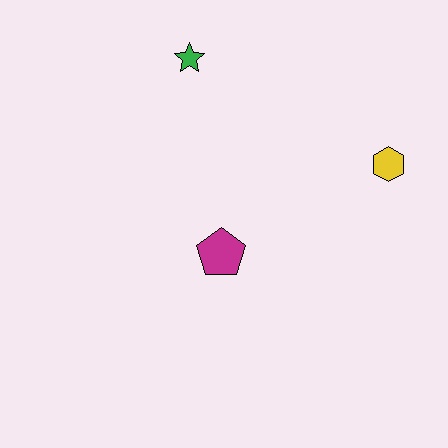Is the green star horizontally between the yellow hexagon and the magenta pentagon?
No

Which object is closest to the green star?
The magenta pentagon is closest to the green star.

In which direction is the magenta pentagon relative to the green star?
The magenta pentagon is below the green star.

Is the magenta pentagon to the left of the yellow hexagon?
Yes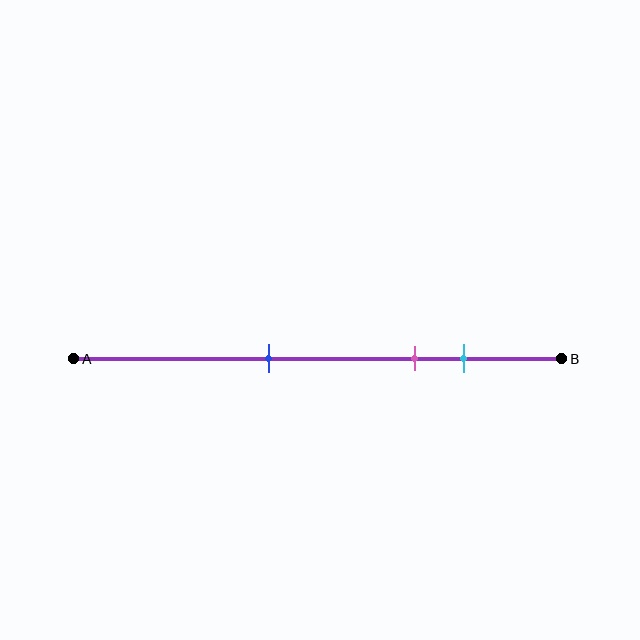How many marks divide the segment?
There are 3 marks dividing the segment.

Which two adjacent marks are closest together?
The pink and cyan marks are the closest adjacent pair.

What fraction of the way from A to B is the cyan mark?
The cyan mark is approximately 80% (0.8) of the way from A to B.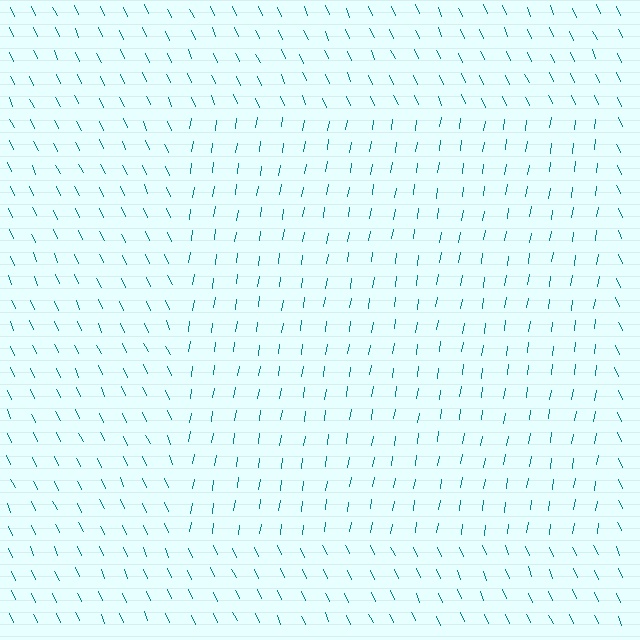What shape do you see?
I see a rectangle.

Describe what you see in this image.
The image is filled with small teal line segments. A rectangle region in the image has lines oriented differently from the surrounding lines, creating a visible texture boundary.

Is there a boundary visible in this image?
Yes, there is a texture boundary formed by a change in line orientation.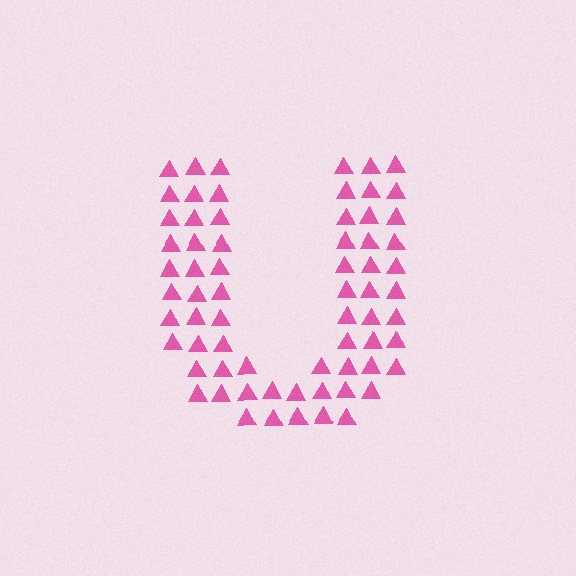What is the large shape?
The large shape is the letter U.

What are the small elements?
The small elements are triangles.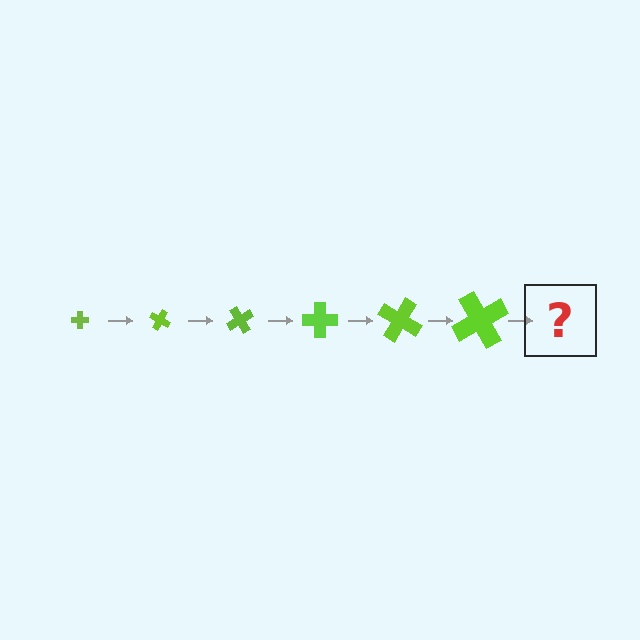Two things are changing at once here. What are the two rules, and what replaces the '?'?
The two rules are that the cross grows larger each step and it rotates 30 degrees each step. The '?' should be a cross, larger than the previous one and rotated 180 degrees from the start.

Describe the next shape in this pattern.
It should be a cross, larger than the previous one and rotated 180 degrees from the start.